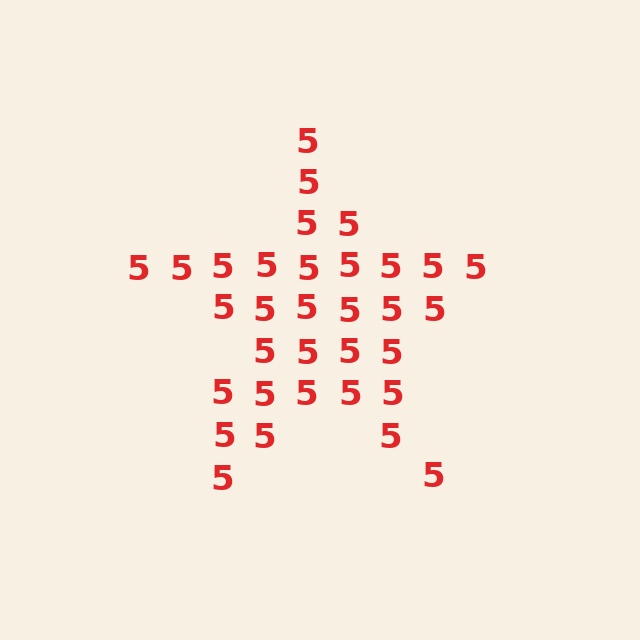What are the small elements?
The small elements are digit 5's.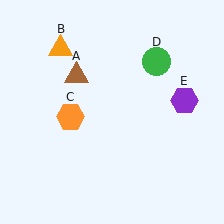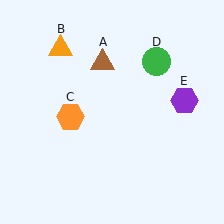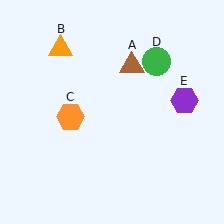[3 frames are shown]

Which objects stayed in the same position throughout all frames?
Orange triangle (object B) and orange hexagon (object C) and green circle (object D) and purple hexagon (object E) remained stationary.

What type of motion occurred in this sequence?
The brown triangle (object A) rotated clockwise around the center of the scene.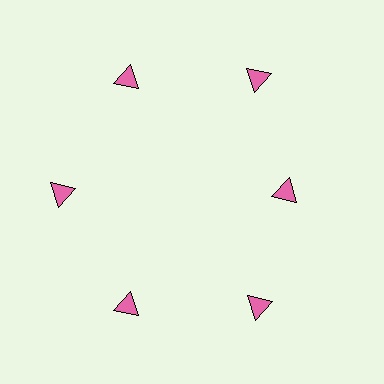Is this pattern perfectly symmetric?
No. The 6 pink triangles are arranged in a ring, but one element near the 3 o'clock position is pulled inward toward the center, breaking the 6-fold rotational symmetry.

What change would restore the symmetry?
The symmetry would be restored by moving it outward, back onto the ring so that all 6 triangles sit at equal angles and equal distance from the center.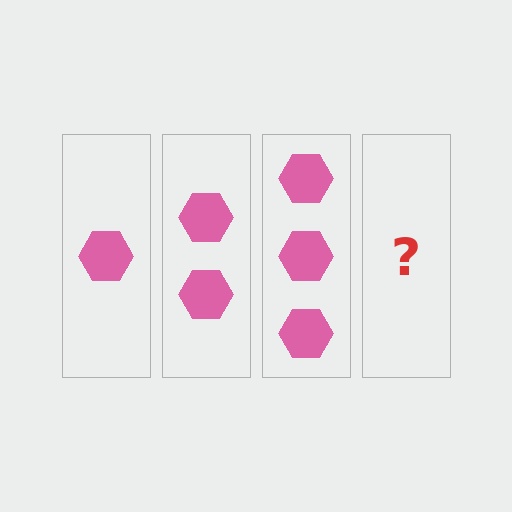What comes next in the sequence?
The next element should be 4 hexagons.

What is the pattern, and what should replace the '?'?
The pattern is that each step adds one more hexagon. The '?' should be 4 hexagons.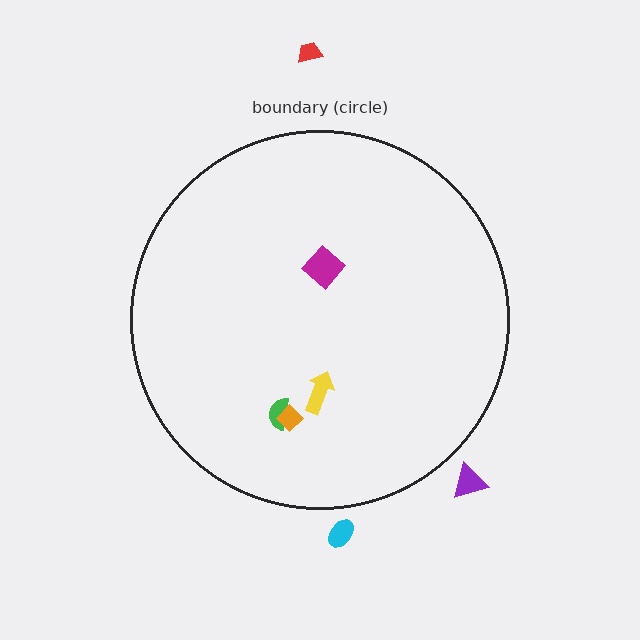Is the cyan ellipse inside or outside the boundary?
Outside.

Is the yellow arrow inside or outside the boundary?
Inside.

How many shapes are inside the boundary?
4 inside, 3 outside.